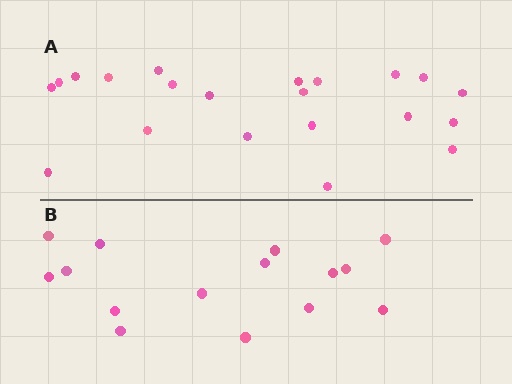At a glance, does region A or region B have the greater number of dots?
Region A (the top region) has more dots.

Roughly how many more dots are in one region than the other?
Region A has about 6 more dots than region B.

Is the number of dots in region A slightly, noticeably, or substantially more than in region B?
Region A has noticeably more, but not dramatically so. The ratio is roughly 1.4 to 1.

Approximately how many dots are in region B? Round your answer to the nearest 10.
About 20 dots. (The exact count is 15, which rounds to 20.)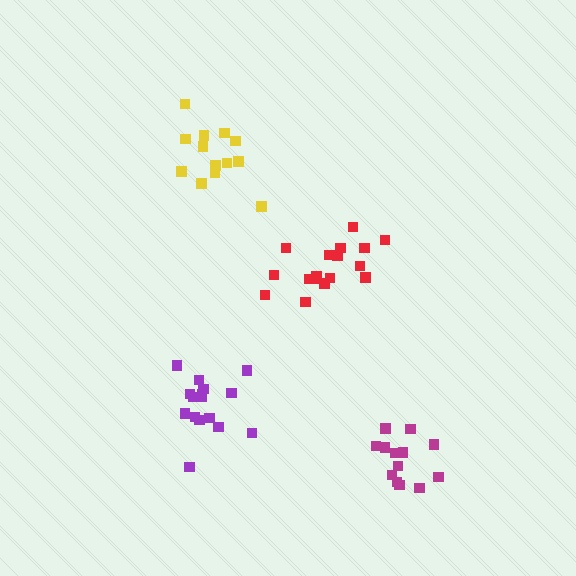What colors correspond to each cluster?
The clusters are colored: purple, magenta, yellow, red.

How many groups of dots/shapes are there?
There are 4 groups.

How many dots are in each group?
Group 1: 16 dots, Group 2: 13 dots, Group 3: 13 dots, Group 4: 17 dots (59 total).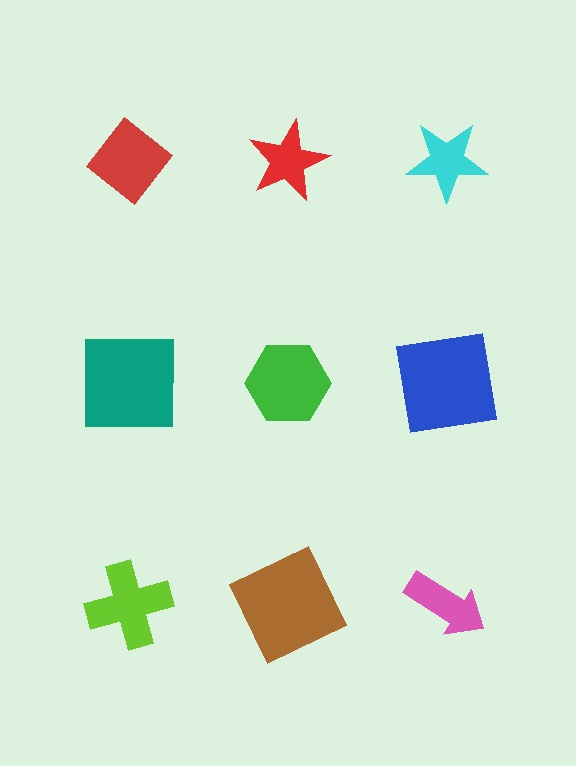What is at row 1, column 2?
A red star.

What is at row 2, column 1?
A teal square.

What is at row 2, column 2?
A green hexagon.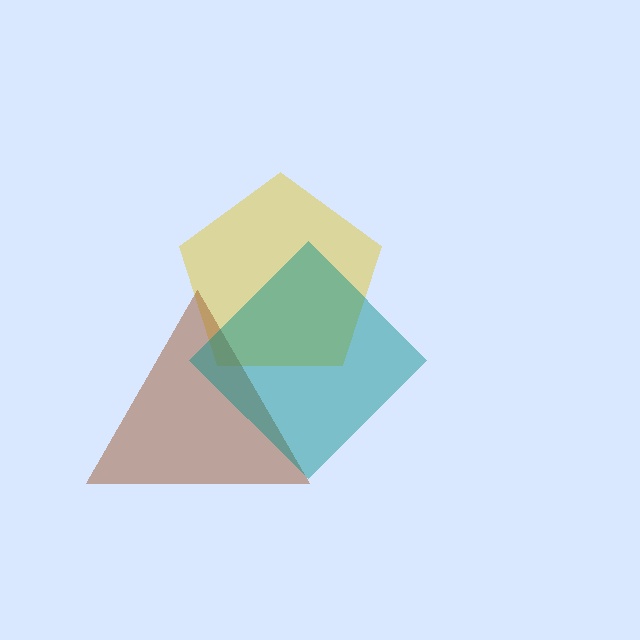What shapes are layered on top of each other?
The layered shapes are: a yellow pentagon, a brown triangle, a teal diamond.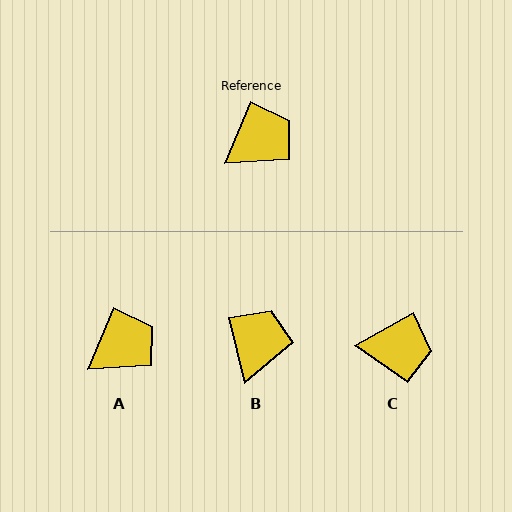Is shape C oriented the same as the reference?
No, it is off by about 39 degrees.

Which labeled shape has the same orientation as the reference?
A.